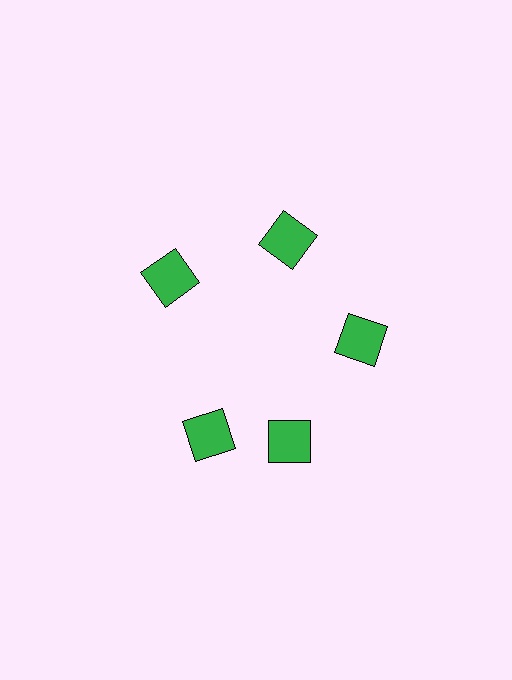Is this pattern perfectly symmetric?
No. The 5 green squares are arranged in a ring, but one element near the 8 o'clock position is rotated out of alignment along the ring, breaking the 5-fold rotational symmetry.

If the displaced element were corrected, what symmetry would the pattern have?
It would have 5-fold rotational symmetry — the pattern would map onto itself every 72 degrees.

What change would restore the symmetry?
The symmetry would be restored by rotating it back into even spacing with its neighbors so that all 5 squares sit at equal angles and equal distance from the center.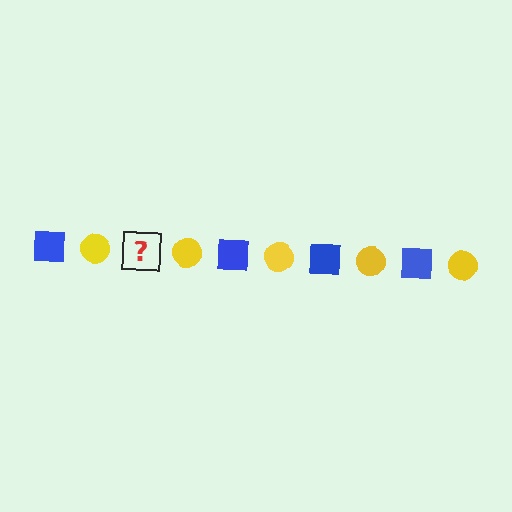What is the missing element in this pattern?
The missing element is a blue square.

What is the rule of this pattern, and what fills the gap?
The rule is that the pattern alternates between blue square and yellow circle. The gap should be filled with a blue square.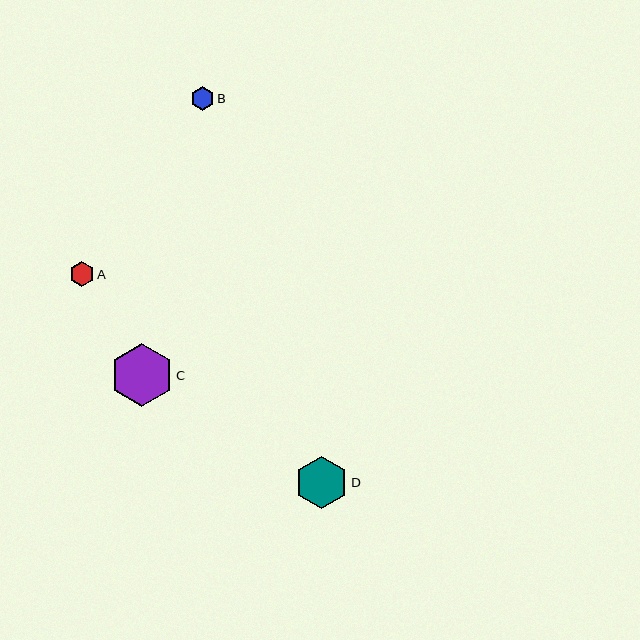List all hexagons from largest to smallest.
From largest to smallest: C, D, A, B.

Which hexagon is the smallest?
Hexagon B is the smallest with a size of approximately 23 pixels.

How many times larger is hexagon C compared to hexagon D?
Hexagon C is approximately 1.2 times the size of hexagon D.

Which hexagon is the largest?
Hexagon C is the largest with a size of approximately 63 pixels.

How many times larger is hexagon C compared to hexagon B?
Hexagon C is approximately 2.7 times the size of hexagon B.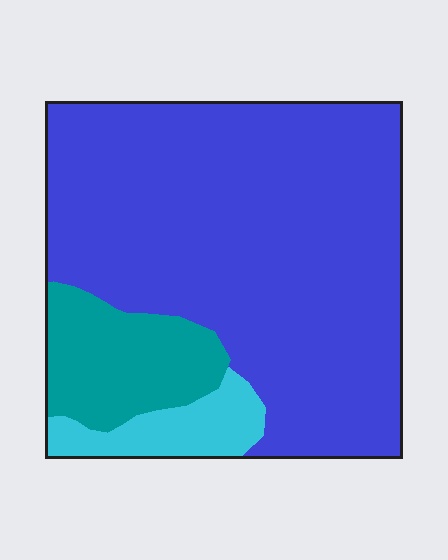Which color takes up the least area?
Cyan, at roughly 10%.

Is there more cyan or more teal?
Teal.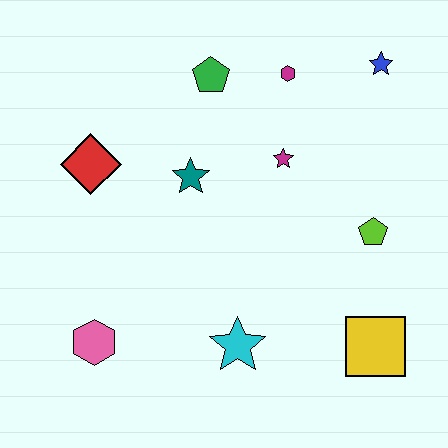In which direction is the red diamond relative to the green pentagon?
The red diamond is to the left of the green pentagon.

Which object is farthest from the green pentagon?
The yellow square is farthest from the green pentagon.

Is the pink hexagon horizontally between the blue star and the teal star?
No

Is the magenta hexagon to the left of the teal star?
No